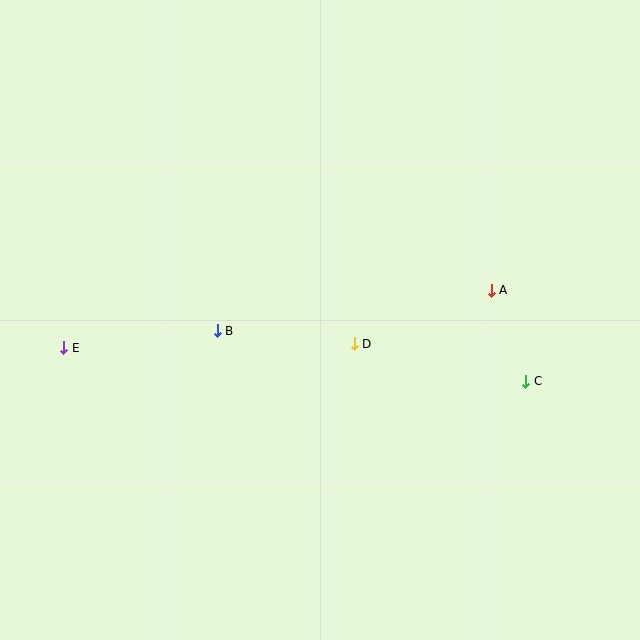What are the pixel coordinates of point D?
Point D is at (354, 344).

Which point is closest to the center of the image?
Point D at (354, 344) is closest to the center.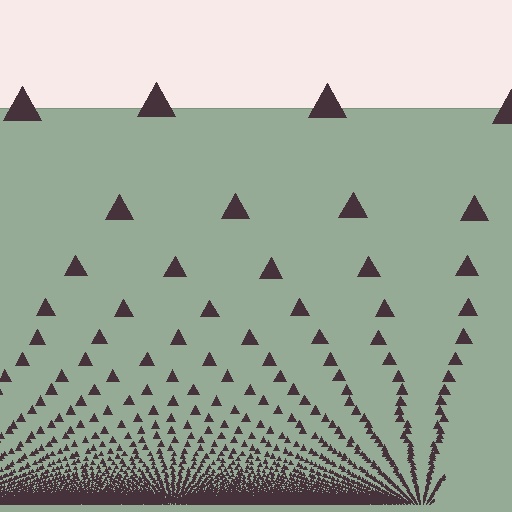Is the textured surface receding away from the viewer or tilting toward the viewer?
The surface appears to tilt toward the viewer. Texture elements get larger and sparser toward the top.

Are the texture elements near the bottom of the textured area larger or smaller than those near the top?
Smaller. The gradient is inverted — elements near the bottom are smaller and denser.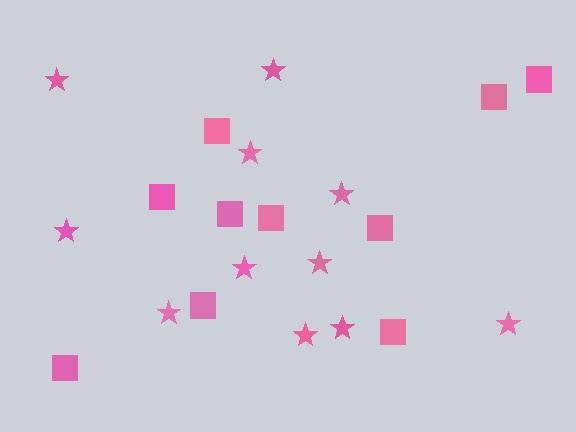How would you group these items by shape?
There are 2 groups: one group of squares (10) and one group of stars (11).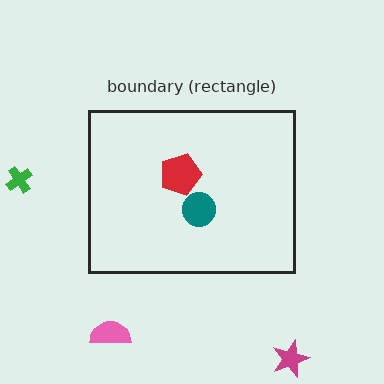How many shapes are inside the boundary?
2 inside, 3 outside.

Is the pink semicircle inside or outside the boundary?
Outside.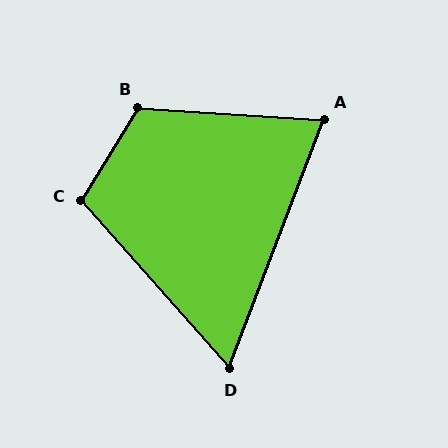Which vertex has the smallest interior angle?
D, at approximately 62 degrees.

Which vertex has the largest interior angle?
B, at approximately 118 degrees.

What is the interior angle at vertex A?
Approximately 73 degrees (acute).